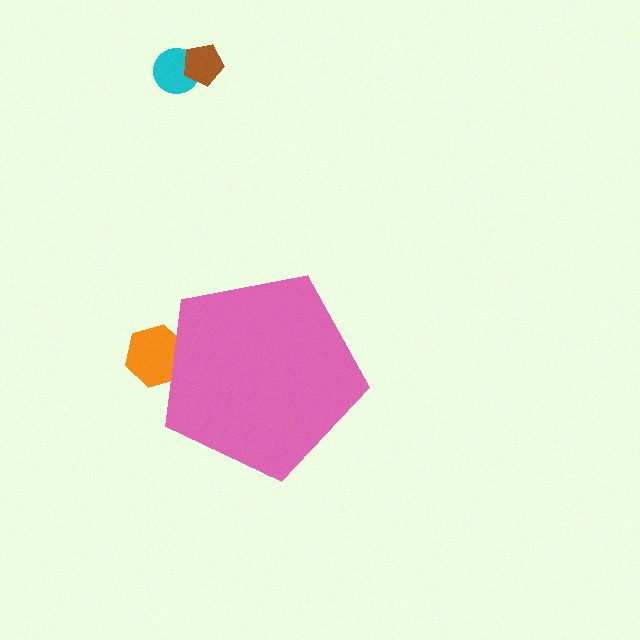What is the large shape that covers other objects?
A pink pentagon.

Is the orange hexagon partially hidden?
Yes, the orange hexagon is partially hidden behind the pink pentagon.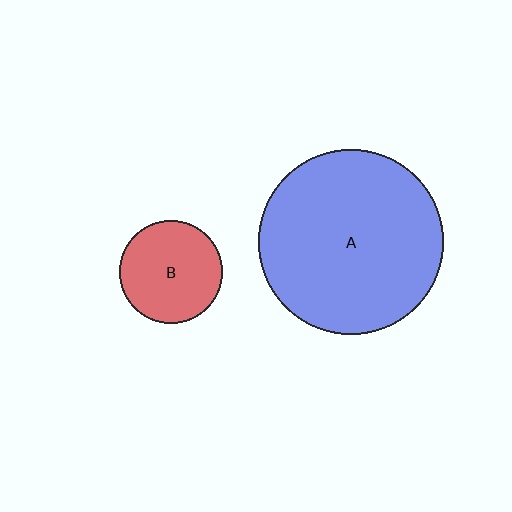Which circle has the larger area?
Circle A (blue).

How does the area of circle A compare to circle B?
Approximately 3.2 times.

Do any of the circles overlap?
No, none of the circles overlap.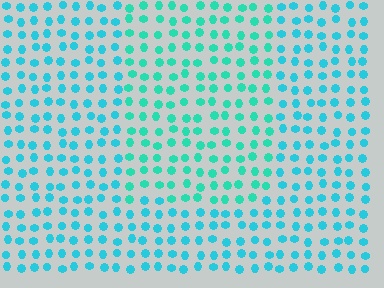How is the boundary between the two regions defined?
The boundary is defined purely by a slight shift in hue (about 21 degrees). Spacing, size, and orientation are identical on both sides.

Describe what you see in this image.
The image is filled with small cyan elements in a uniform arrangement. A rectangle-shaped region is visible where the elements are tinted to a slightly different hue, forming a subtle color boundary.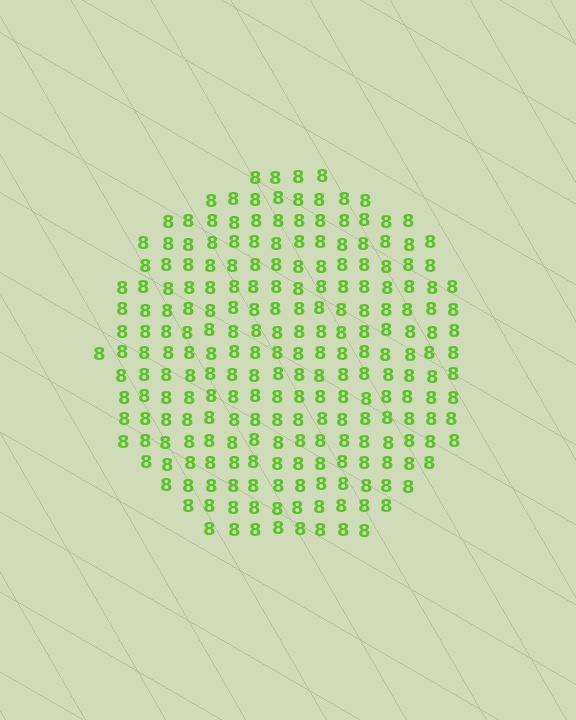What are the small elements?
The small elements are digit 8's.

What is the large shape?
The large shape is a circle.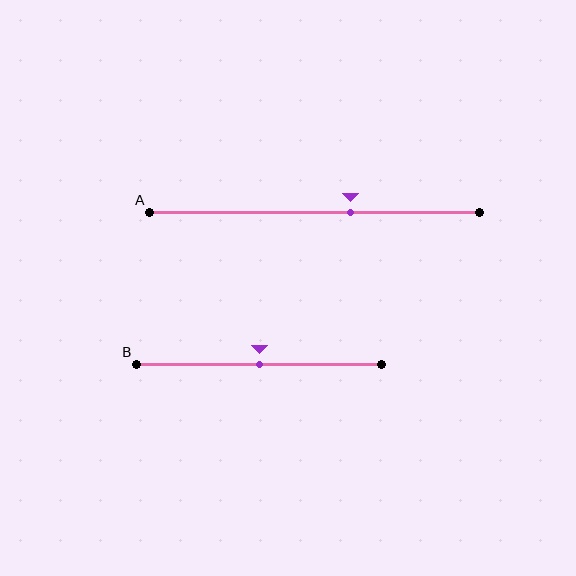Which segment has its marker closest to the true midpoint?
Segment B has its marker closest to the true midpoint.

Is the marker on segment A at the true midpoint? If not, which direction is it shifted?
No, the marker on segment A is shifted to the right by about 11% of the segment length.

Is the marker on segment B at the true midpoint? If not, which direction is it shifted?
Yes, the marker on segment B is at the true midpoint.